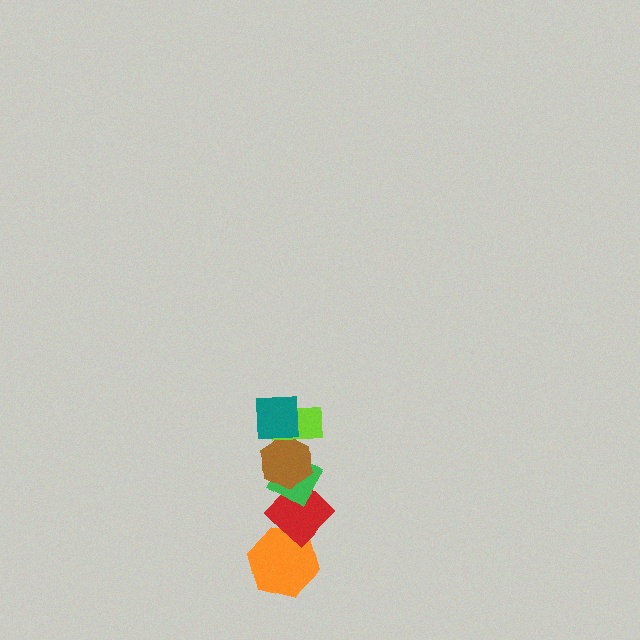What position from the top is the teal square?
The teal square is 1st from the top.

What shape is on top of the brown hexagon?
The lime rectangle is on top of the brown hexagon.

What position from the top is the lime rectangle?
The lime rectangle is 2nd from the top.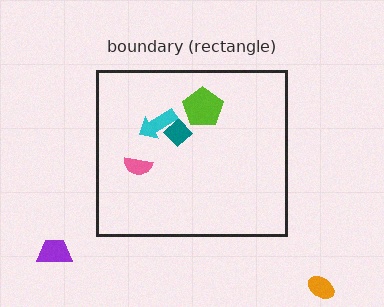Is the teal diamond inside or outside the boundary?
Inside.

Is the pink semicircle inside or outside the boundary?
Inside.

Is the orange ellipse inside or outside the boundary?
Outside.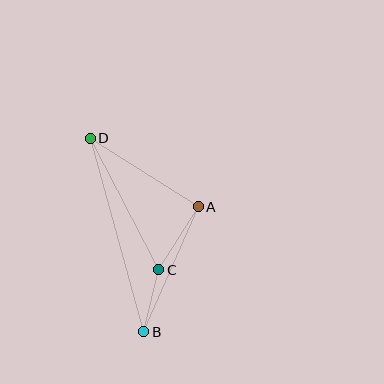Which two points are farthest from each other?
Points B and D are farthest from each other.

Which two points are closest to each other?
Points B and C are closest to each other.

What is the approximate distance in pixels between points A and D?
The distance between A and D is approximately 128 pixels.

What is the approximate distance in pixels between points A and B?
The distance between A and B is approximately 136 pixels.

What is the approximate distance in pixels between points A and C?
The distance between A and C is approximately 74 pixels.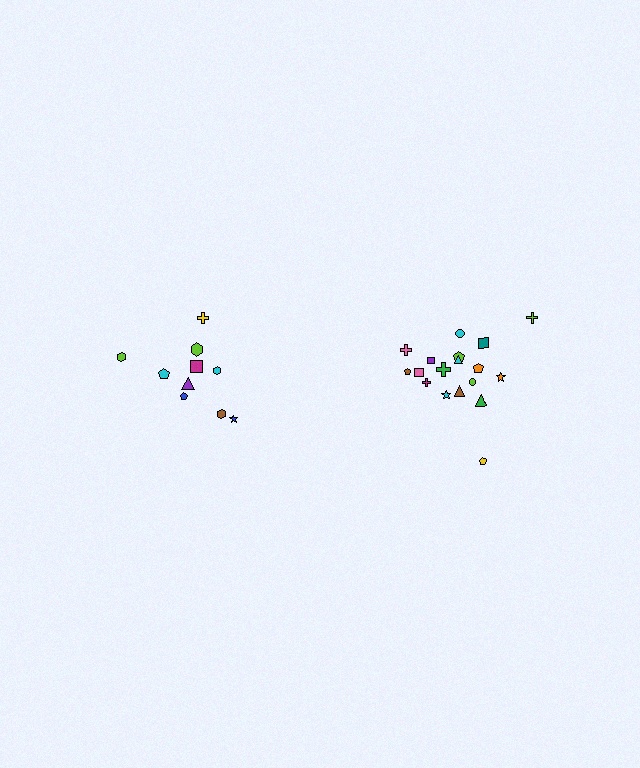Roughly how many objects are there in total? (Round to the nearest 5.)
Roughly 30 objects in total.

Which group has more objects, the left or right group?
The right group.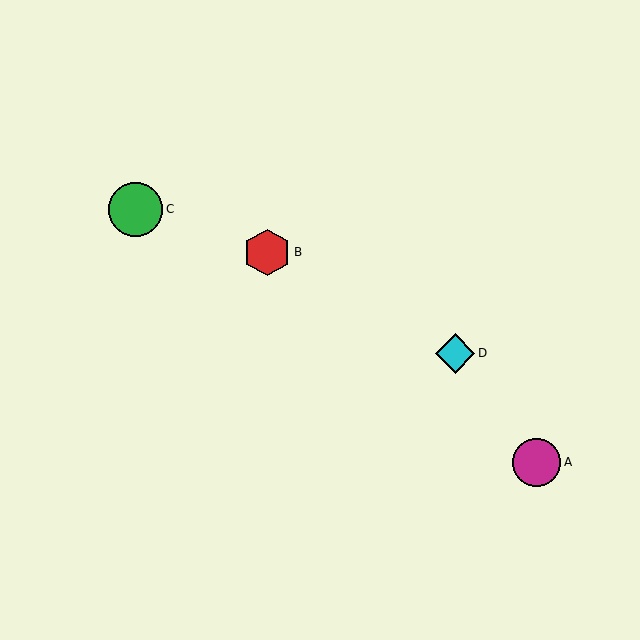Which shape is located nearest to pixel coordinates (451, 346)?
The cyan diamond (labeled D) at (455, 353) is nearest to that location.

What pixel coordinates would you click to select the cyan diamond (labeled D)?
Click at (455, 353) to select the cyan diamond D.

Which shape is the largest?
The green circle (labeled C) is the largest.